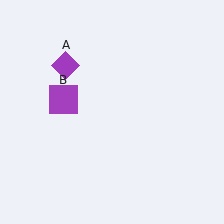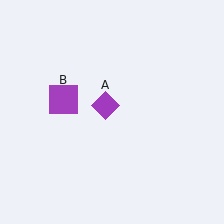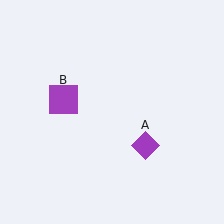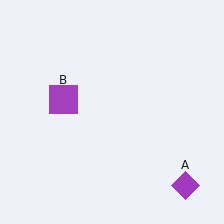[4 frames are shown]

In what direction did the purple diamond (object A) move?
The purple diamond (object A) moved down and to the right.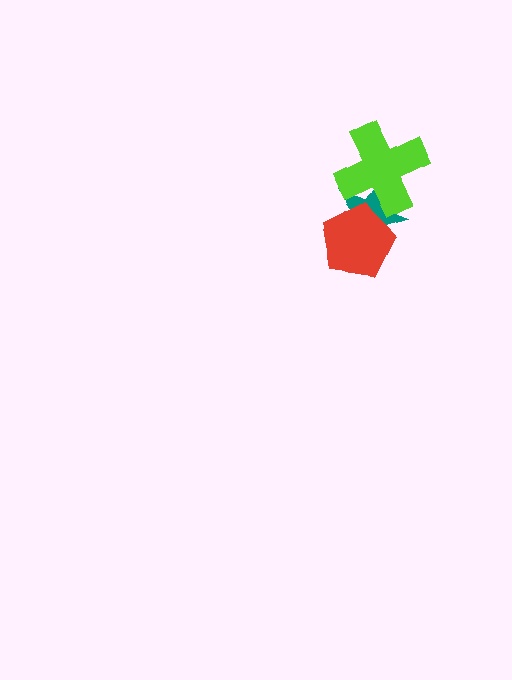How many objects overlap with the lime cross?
2 objects overlap with the lime cross.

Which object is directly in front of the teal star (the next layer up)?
The red pentagon is directly in front of the teal star.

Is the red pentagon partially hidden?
Yes, it is partially covered by another shape.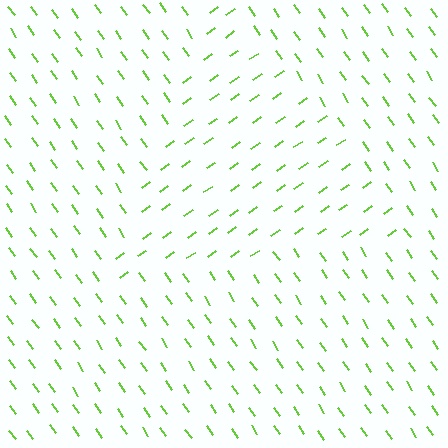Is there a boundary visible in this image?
Yes, there is a texture boundary formed by a change in line orientation.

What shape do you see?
I see a triangle.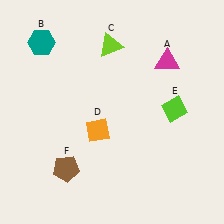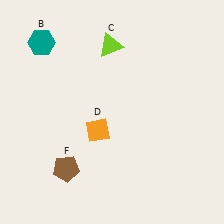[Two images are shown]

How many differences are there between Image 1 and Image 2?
There are 2 differences between the two images.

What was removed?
The lime diamond (E), the magenta triangle (A) were removed in Image 2.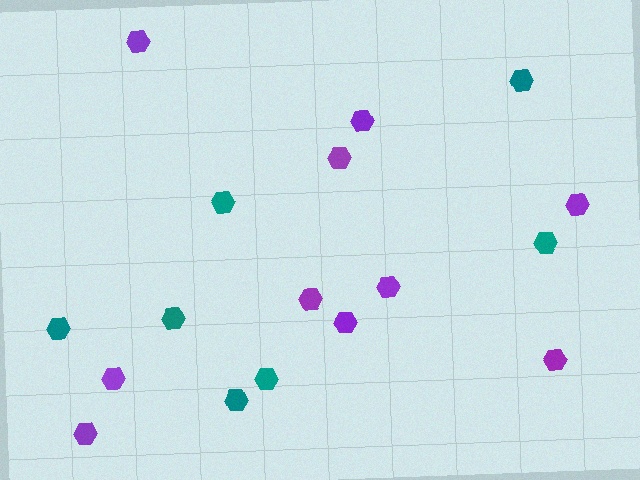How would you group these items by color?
There are 2 groups: one group of teal hexagons (7) and one group of purple hexagons (10).